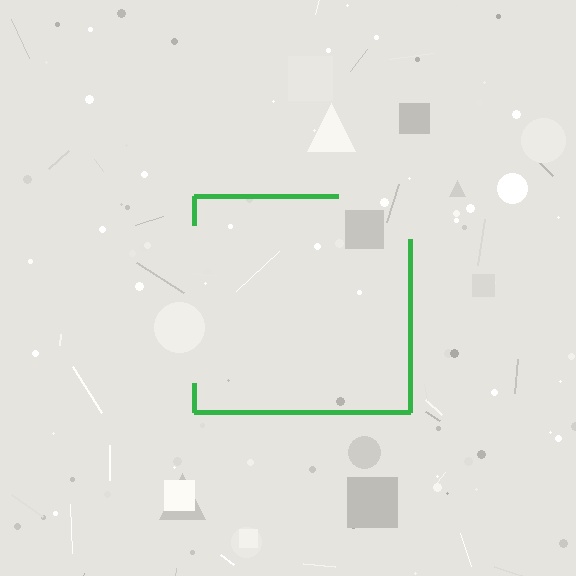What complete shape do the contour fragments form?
The contour fragments form a square.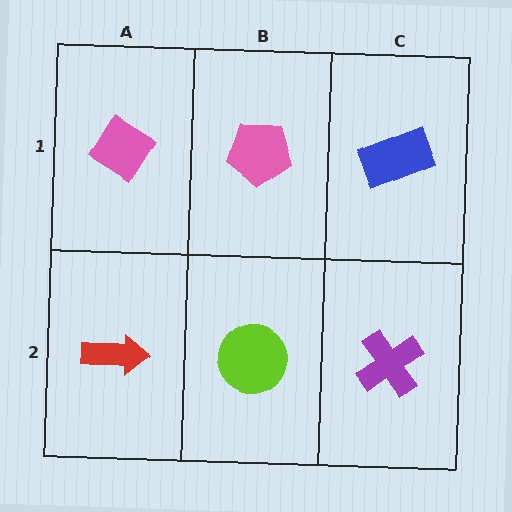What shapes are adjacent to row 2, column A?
A pink diamond (row 1, column A), a lime circle (row 2, column B).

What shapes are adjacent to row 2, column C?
A blue rectangle (row 1, column C), a lime circle (row 2, column B).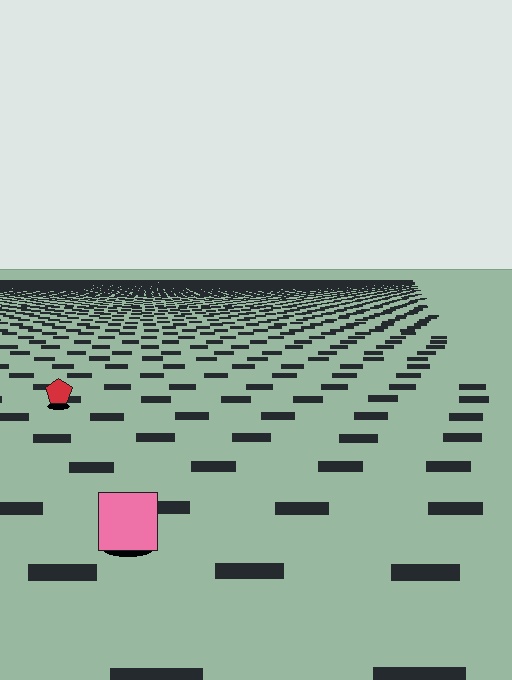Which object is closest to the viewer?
The pink square is closest. The texture marks near it are larger and more spread out.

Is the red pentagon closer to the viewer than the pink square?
No. The pink square is closer — you can tell from the texture gradient: the ground texture is coarser near it.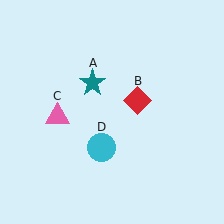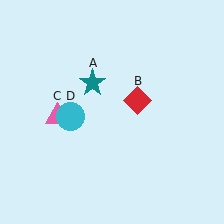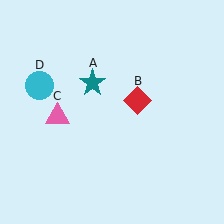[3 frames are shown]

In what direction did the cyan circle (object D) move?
The cyan circle (object D) moved up and to the left.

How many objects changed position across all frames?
1 object changed position: cyan circle (object D).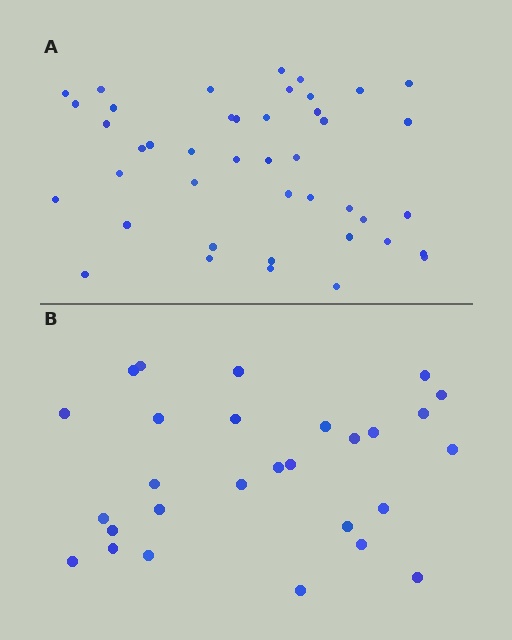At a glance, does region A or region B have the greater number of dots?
Region A (the top region) has more dots.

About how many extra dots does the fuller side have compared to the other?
Region A has approximately 15 more dots than region B.